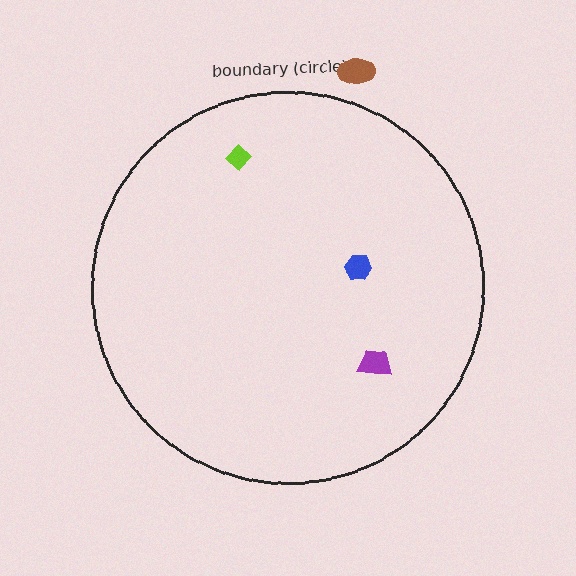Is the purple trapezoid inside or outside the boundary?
Inside.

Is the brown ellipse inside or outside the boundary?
Outside.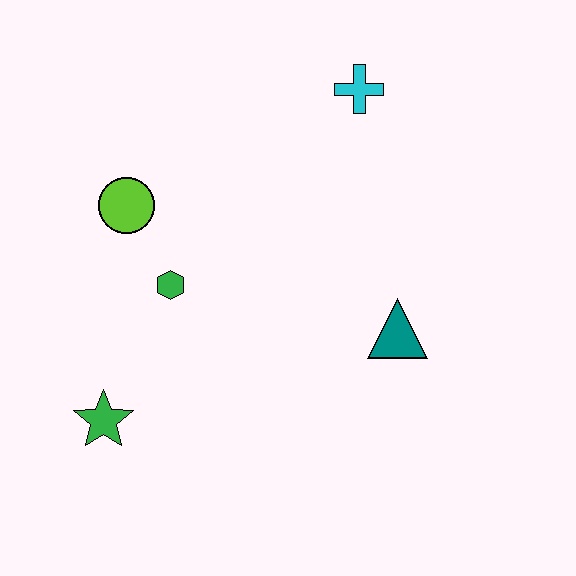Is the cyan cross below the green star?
No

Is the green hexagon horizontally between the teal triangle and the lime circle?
Yes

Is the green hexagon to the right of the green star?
Yes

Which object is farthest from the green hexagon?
The cyan cross is farthest from the green hexagon.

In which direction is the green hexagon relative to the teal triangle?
The green hexagon is to the left of the teal triangle.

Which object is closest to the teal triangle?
The green hexagon is closest to the teal triangle.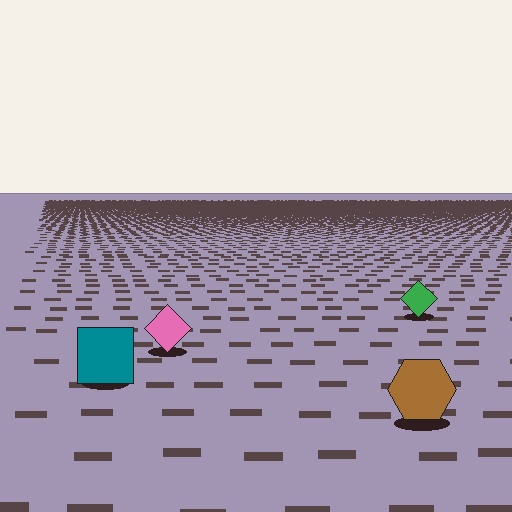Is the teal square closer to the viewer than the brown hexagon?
No. The brown hexagon is closer — you can tell from the texture gradient: the ground texture is coarser near it.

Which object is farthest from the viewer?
The green diamond is farthest from the viewer. It appears smaller and the ground texture around it is denser.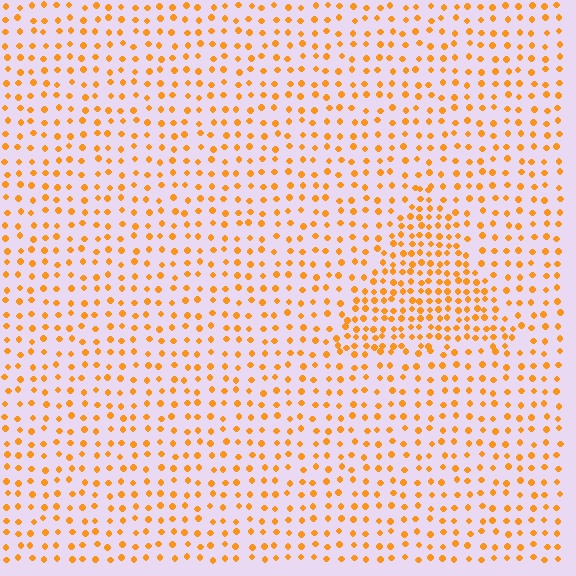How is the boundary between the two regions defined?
The boundary is defined by a change in element density (approximately 1.9x ratio). All elements are the same color, size, and shape.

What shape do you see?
I see a triangle.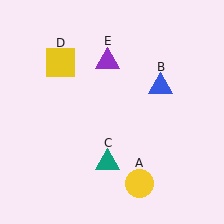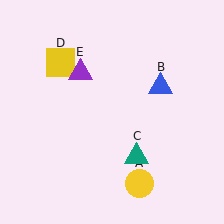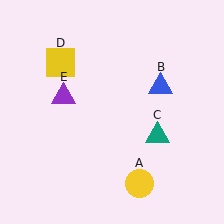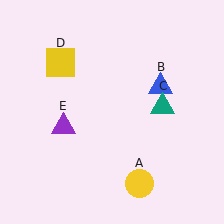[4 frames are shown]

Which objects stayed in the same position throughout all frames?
Yellow circle (object A) and blue triangle (object B) and yellow square (object D) remained stationary.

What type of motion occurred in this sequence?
The teal triangle (object C), purple triangle (object E) rotated counterclockwise around the center of the scene.